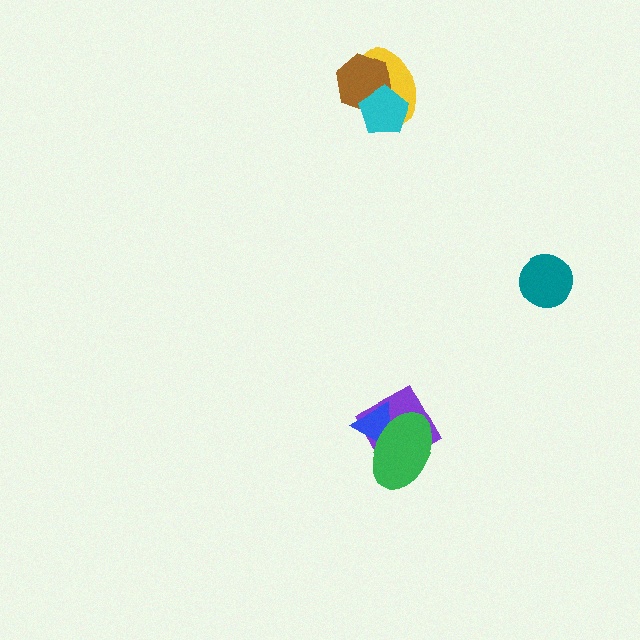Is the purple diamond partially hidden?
Yes, it is partially covered by another shape.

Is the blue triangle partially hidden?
Yes, it is partially covered by another shape.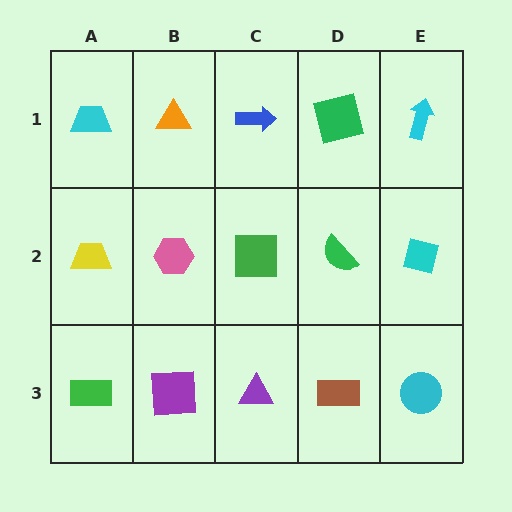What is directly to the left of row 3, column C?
A purple square.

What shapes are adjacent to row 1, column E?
A cyan square (row 2, column E), a green square (row 1, column D).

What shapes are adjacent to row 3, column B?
A pink hexagon (row 2, column B), a green rectangle (row 3, column A), a purple triangle (row 3, column C).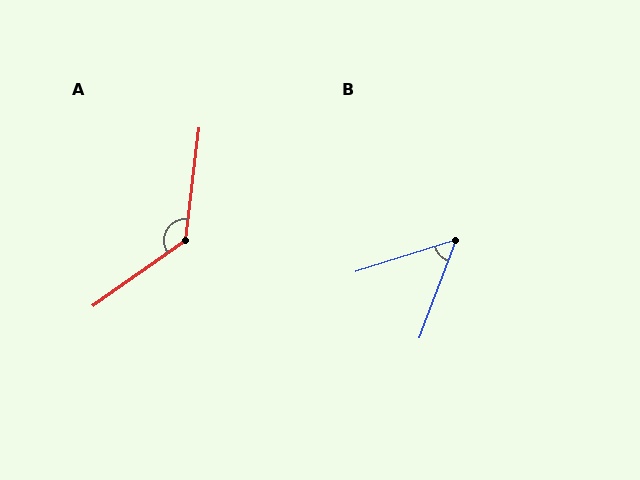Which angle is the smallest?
B, at approximately 52 degrees.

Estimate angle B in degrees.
Approximately 52 degrees.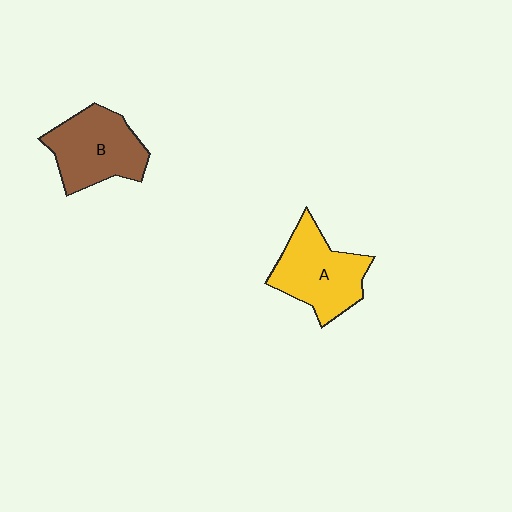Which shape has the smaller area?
Shape B (brown).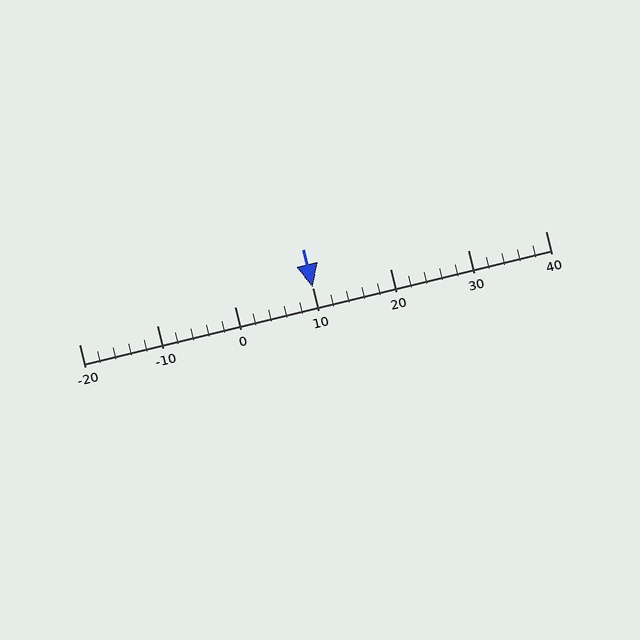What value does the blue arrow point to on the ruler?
The blue arrow points to approximately 10.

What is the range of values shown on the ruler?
The ruler shows values from -20 to 40.